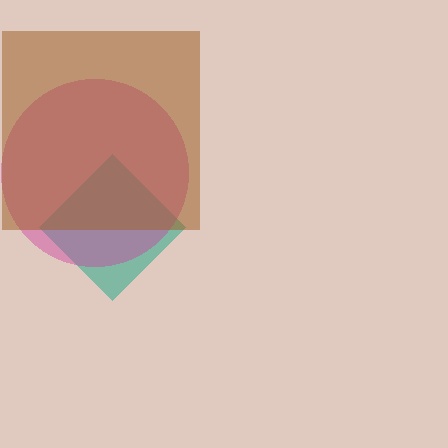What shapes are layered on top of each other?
The layered shapes are: a teal diamond, a magenta circle, a brown square.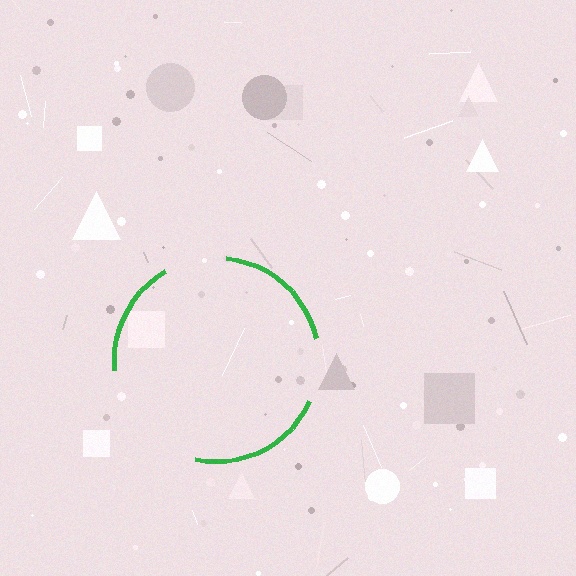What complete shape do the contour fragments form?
The contour fragments form a circle.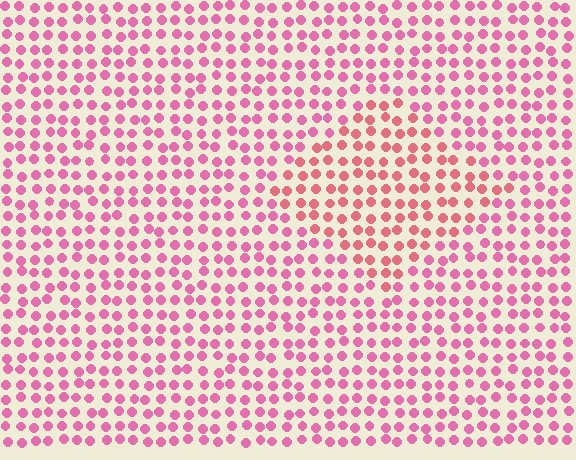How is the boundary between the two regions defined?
The boundary is defined purely by a slight shift in hue (about 23 degrees). Spacing, size, and orientation are identical on both sides.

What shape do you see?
I see a diamond.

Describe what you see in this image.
The image is filled with small pink elements in a uniform arrangement. A diamond-shaped region is visible where the elements are tinted to a slightly different hue, forming a subtle color boundary.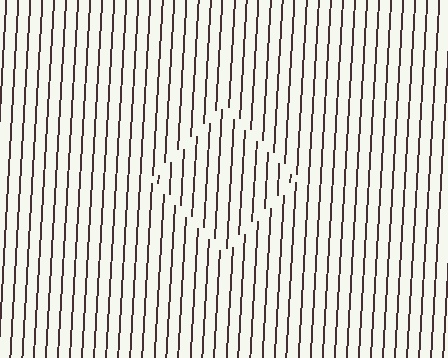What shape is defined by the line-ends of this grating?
An illusory square. The interior of the shape contains the same grating, shifted by half a period — the contour is defined by the phase discontinuity where line-ends from the inner and outer gratings abut.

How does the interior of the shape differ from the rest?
The interior of the shape contains the same grating, shifted by half a period — the contour is defined by the phase discontinuity where line-ends from the inner and outer gratings abut.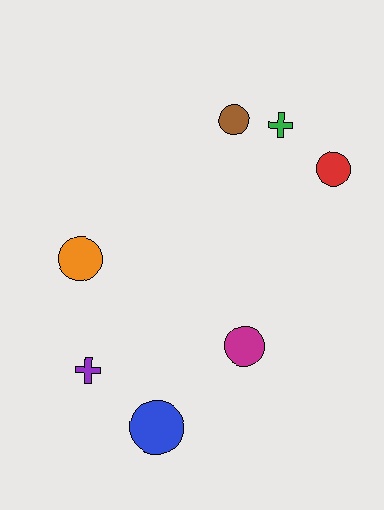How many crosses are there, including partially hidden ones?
There are 2 crosses.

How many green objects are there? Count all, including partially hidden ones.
There is 1 green object.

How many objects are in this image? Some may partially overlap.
There are 7 objects.